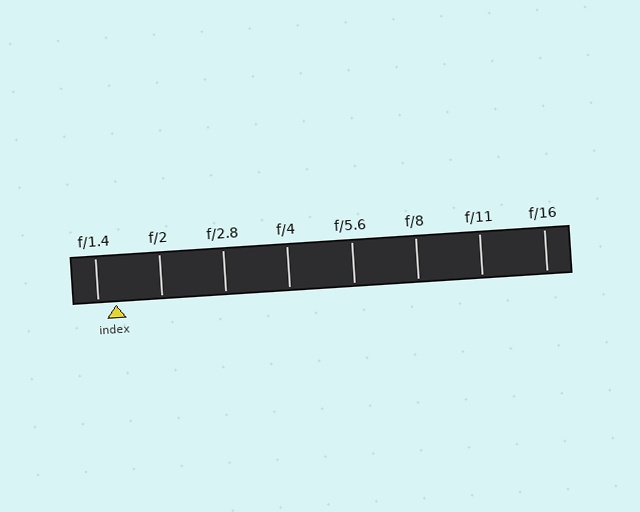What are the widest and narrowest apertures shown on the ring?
The widest aperture shown is f/1.4 and the narrowest is f/16.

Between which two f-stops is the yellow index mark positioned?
The index mark is between f/1.4 and f/2.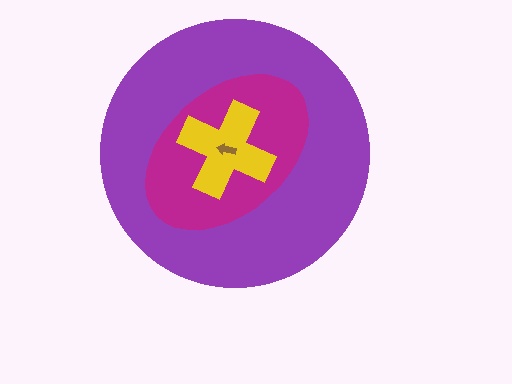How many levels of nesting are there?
4.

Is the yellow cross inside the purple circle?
Yes.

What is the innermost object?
The brown arrow.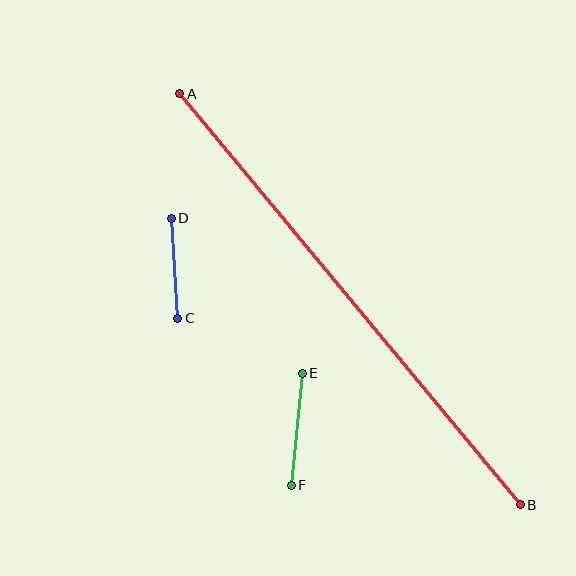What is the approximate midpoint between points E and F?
The midpoint is at approximately (297, 429) pixels.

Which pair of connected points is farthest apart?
Points A and B are farthest apart.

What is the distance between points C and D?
The distance is approximately 100 pixels.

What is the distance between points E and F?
The distance is approximately 113 pixels.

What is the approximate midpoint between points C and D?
The midpoint is at approximately (174, 268) pixels.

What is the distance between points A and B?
The distance is approximately 534 pixels.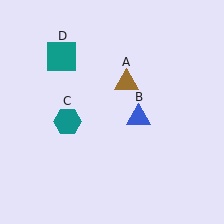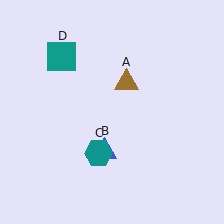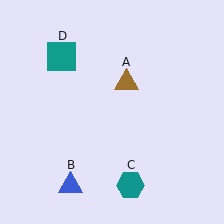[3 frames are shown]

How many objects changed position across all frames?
2 objects changed position: blue triangle (object B), teal hexagon (object C).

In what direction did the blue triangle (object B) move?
The blue triangle (object B) moved down and to the left.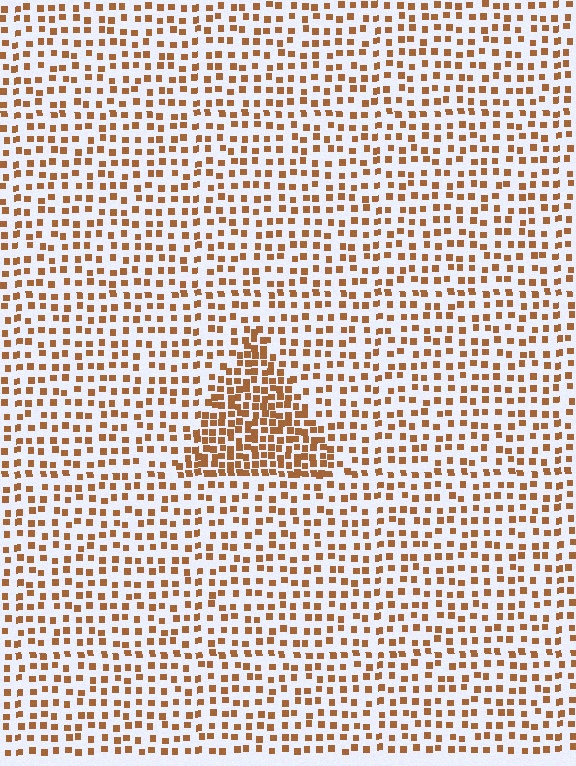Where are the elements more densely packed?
The elements are more densely packed inside the triangle boundary.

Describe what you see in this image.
The image contains small brown elements arranged at two different densities. A triangle-shaped region is visible where the elements are more densely packed than the surrounding area.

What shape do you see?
I see a triangle.